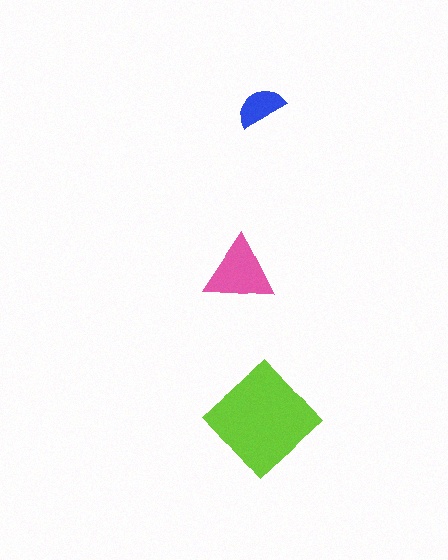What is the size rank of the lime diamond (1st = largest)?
1st.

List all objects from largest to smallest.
The lime diamond, the pink triangle, the blue semicircle.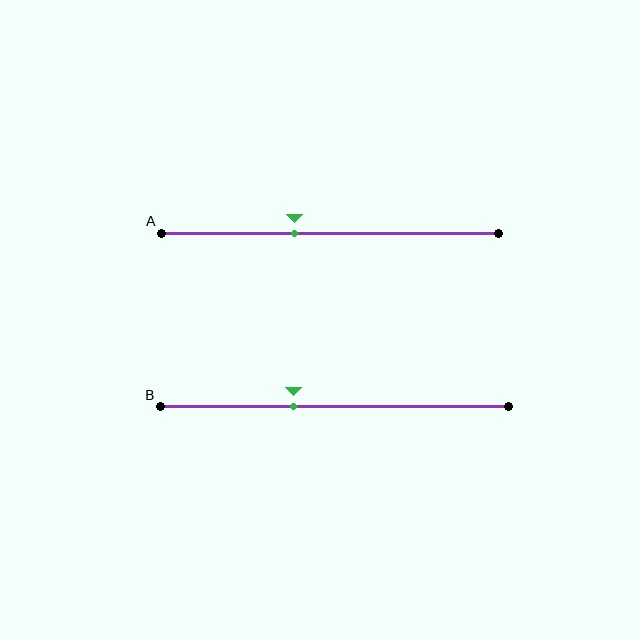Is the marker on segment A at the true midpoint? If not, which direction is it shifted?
No, the marker on segment A is shifted to the left by about 11% of the segment length.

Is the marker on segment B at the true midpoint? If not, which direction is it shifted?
No, the marker on segment B is shifted to the left by about 12% of the segment length.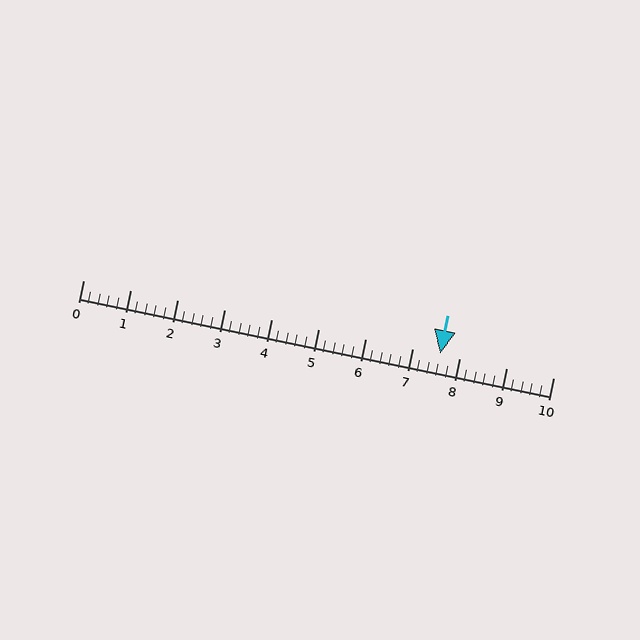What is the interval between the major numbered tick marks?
The major tick marks are spaced 1 units apart.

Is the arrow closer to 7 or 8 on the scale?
The arrow is closer to 8.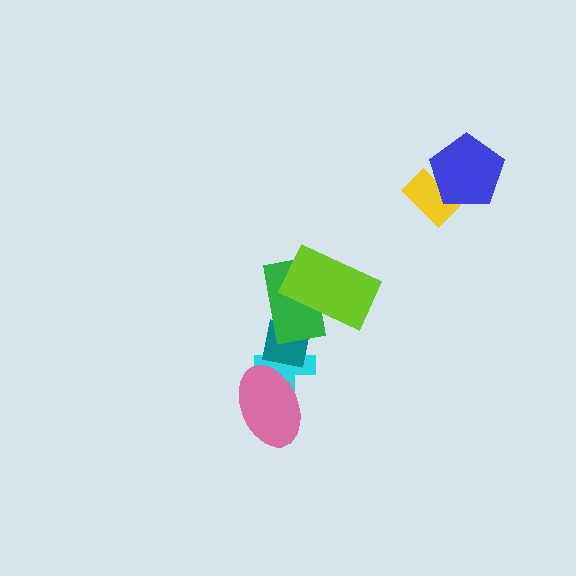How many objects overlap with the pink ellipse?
1 object overlaps with the pink ellipse.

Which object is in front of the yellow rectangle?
The blue pentagon is in front of the yellow rectangle.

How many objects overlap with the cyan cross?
2 objects overlap with the cyan cross.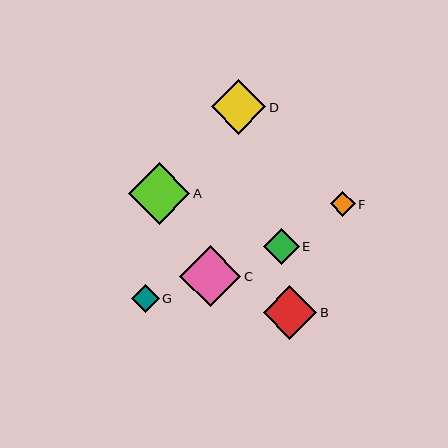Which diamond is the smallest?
Diamond F is the smallest with a size of approximately 25 pixels.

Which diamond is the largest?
Diamond C is the largest with a size of approximately 62 pixels.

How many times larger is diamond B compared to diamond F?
Diamond B is approximately 2.1 times the size of diamond F.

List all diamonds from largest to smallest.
From largest to smallest: C, A, D, B, E, G, F.